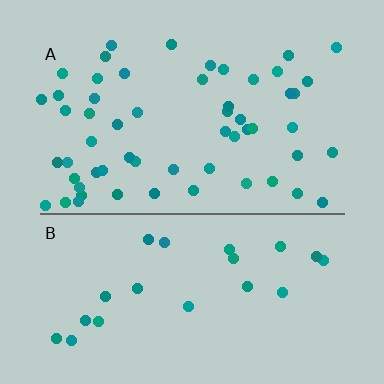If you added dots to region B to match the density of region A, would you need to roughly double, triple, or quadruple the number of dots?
Approximately triple.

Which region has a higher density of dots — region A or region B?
A (the top).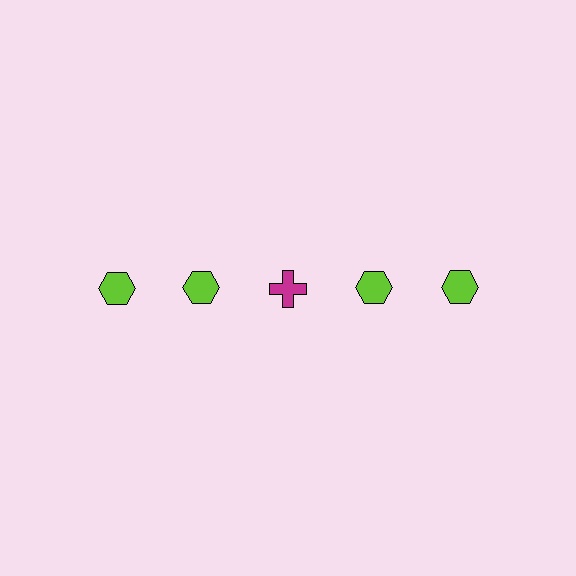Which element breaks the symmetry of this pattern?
The magenta cross in the top row, center column breaks the symmetry. All other shapes are lime hexagons.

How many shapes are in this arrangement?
There are 5 shapes arranged in a grid pattern.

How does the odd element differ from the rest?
It differs in both color (magenta instead of lime) and shape (cross instead of hexagon).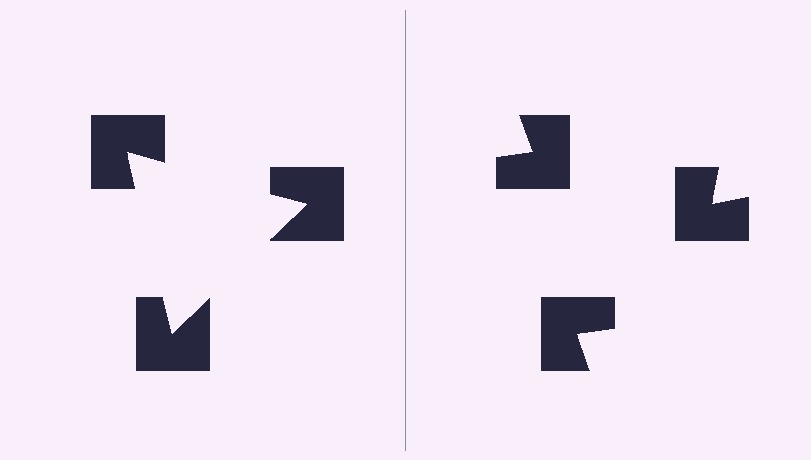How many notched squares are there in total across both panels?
6 — 3 on each side.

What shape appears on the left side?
An illusory triangle.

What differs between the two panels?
The notched squares are positioned identically on both sides; only the wedge orientations differ. On the left they align to a triangle; on the right they are misaligned.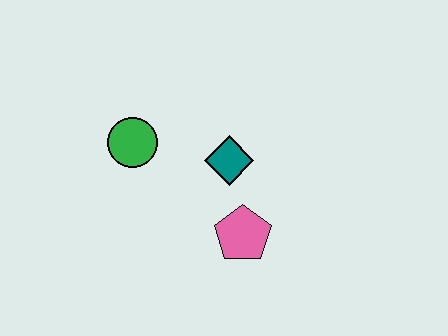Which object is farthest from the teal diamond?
The green circle is farthest from the teal diamond.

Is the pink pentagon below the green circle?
Yes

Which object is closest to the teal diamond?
The pink pentagon is closest to the teal diamond.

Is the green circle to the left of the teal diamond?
Yes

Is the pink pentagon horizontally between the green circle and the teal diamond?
No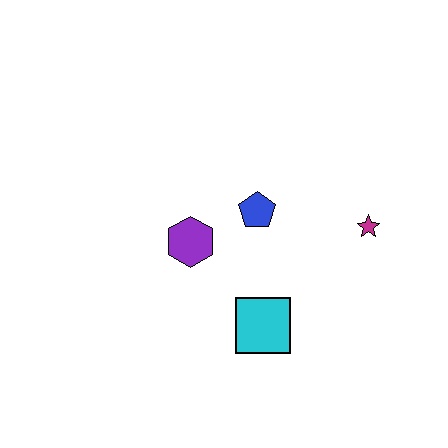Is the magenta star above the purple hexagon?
Yes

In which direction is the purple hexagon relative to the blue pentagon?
The purple hexagon is to the left of the blue pentagon.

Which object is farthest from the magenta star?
The purple hexagon is farthest from the magenta star.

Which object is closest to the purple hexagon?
The blue pentagon is closest to the purple hexagon.